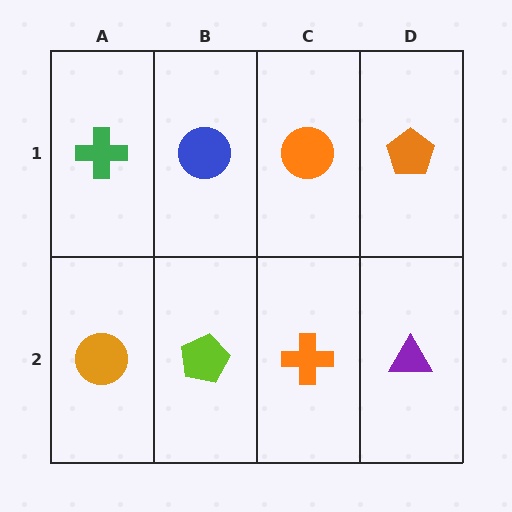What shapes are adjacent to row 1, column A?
An orange circle (row 2, column A), a blue circle (row 1, column B).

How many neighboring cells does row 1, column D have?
2.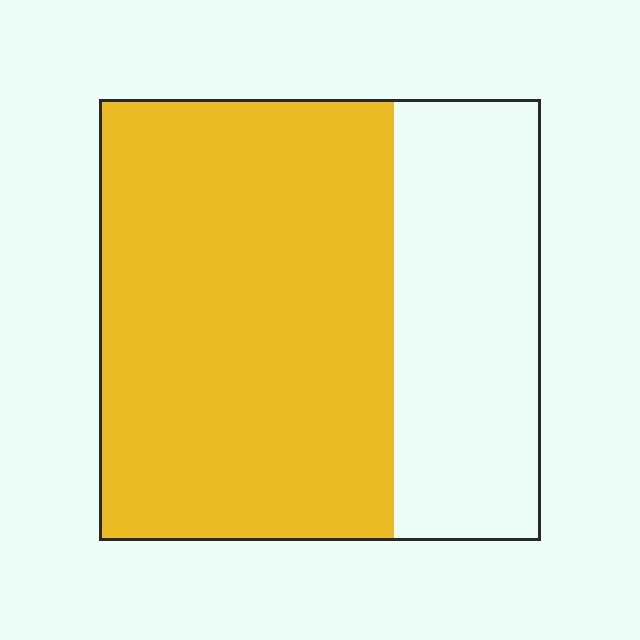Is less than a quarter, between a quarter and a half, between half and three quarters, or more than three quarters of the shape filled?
Between half and three quarters.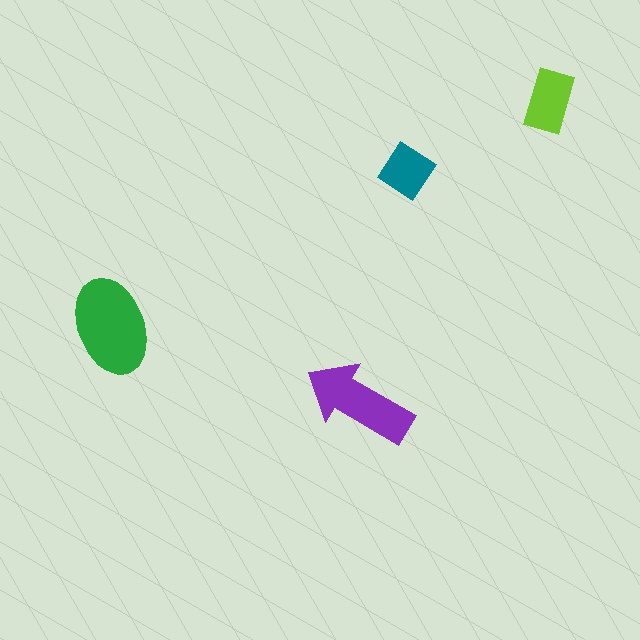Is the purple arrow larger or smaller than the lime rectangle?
Larger.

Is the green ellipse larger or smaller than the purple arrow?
Larger.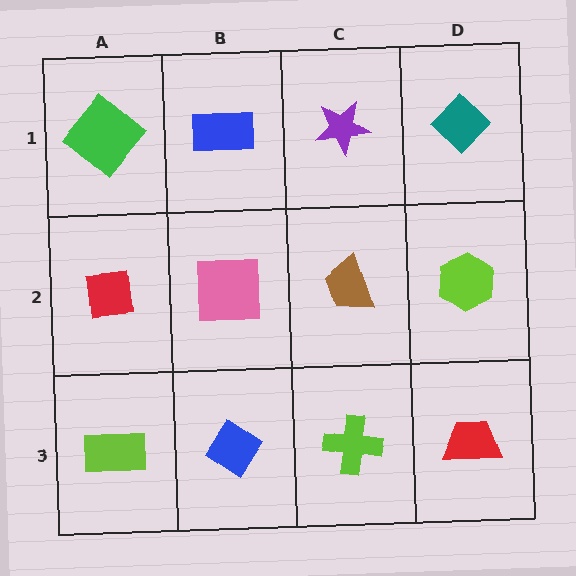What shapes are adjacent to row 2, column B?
A blue rectangle (row 1, column B), a blue diamond (row 3, column B), a red square (row 2, column A), a brown trapezoid (row 2, column C).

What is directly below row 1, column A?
A red square.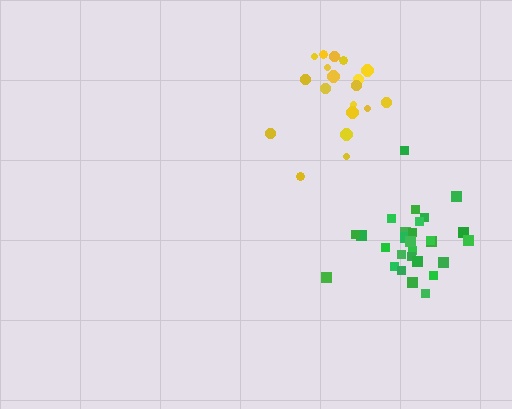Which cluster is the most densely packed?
Green.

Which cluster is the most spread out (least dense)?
Yellow.